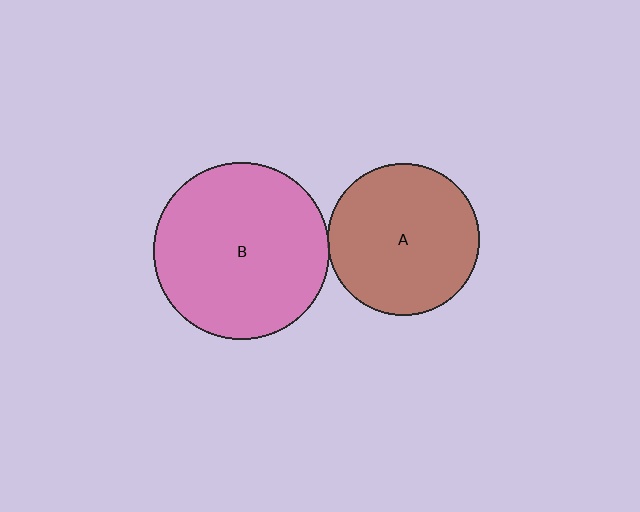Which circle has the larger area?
Circle B (pink).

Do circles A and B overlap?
Yes.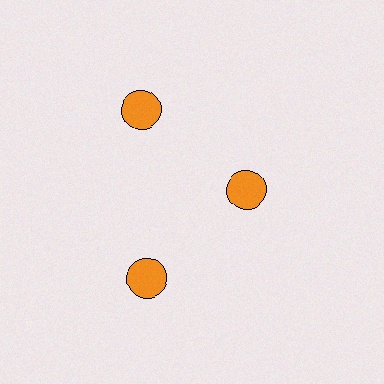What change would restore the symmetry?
The symmetry would be restored by moving it outward, back onto the ring so that all 3 circles sit at equal angles and equal distance from the center.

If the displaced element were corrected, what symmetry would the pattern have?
It would have 3-fold rotational symmetry — the pattern would map onto itself every 120 degrees.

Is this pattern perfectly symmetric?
No. The 3 orange circles are arranged in a ring, but one element near the 3 o'clock position is pulled inward toward the center, breaking the 3-fold rotational symmetry.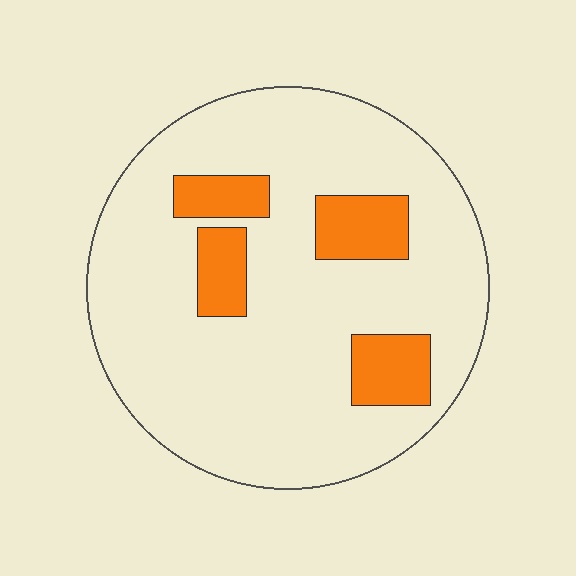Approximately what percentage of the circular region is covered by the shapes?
Approximately 15%.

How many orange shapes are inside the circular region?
4.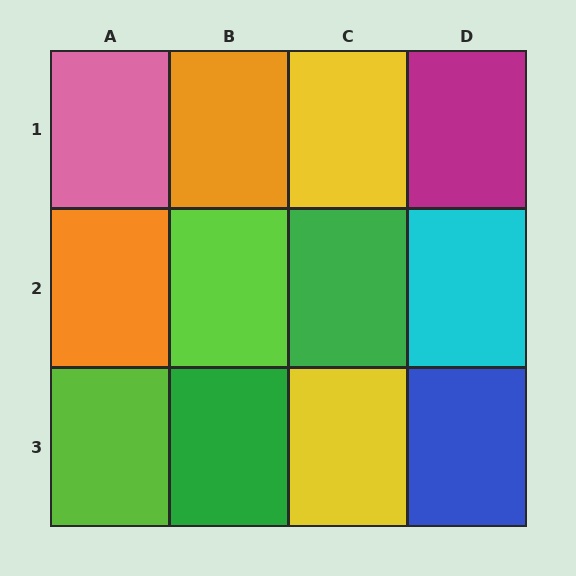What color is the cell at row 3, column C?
Yellow.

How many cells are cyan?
1 cell is cyan.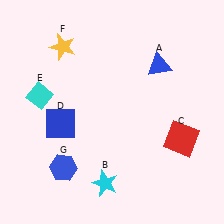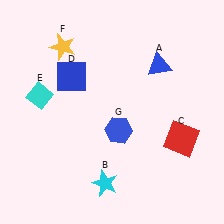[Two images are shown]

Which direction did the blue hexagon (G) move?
The blue hexagon (G) moved right.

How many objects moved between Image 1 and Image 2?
2 objects moved between the two images.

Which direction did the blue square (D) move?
The blue square (D) moved up.